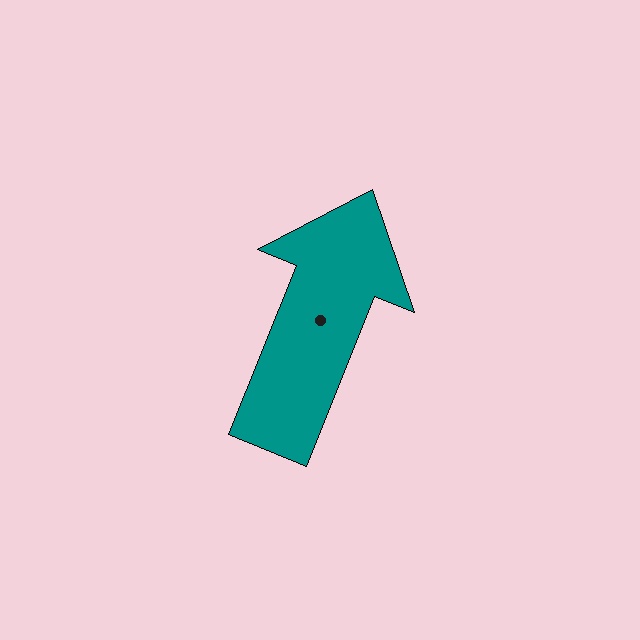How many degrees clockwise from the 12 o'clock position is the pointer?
Approximately 22 degrees.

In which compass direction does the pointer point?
North.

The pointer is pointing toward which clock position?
Roughly 1 o'clock.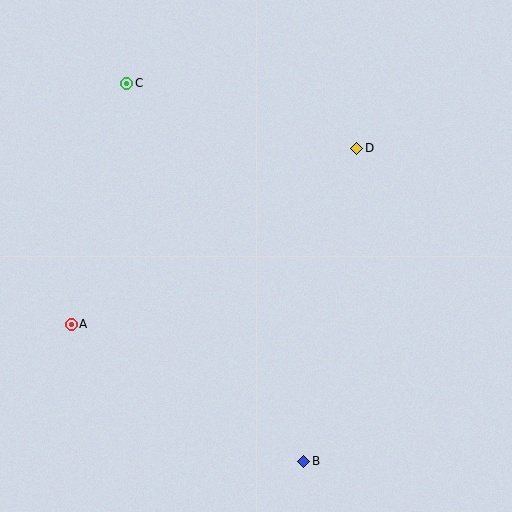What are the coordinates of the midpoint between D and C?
The midpoint between D and C is at (242, 116).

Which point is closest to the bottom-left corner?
Point A is closest to the bottom-left corner.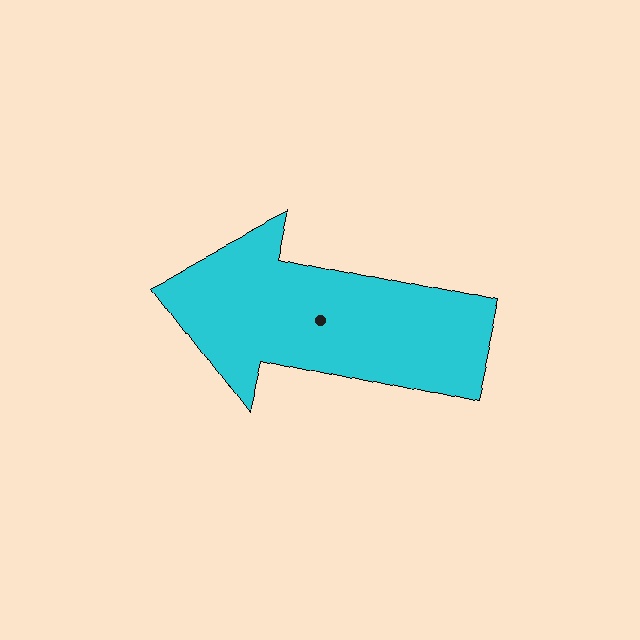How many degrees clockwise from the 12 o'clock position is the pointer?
Approximately 283 degrees.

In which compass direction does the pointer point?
West.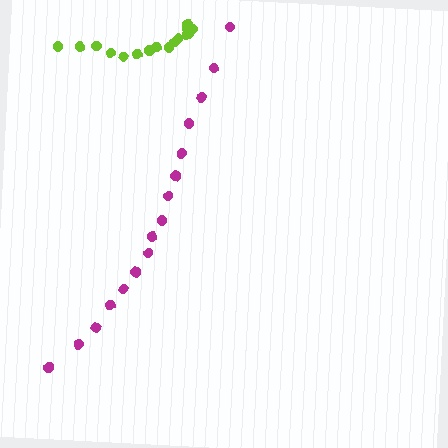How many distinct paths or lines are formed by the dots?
There are 2 distinct paths.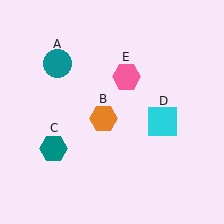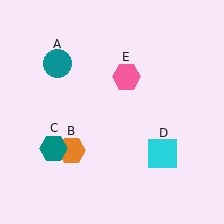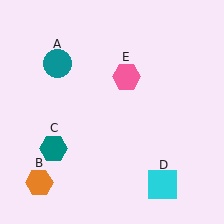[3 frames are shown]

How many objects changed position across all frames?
2 objects changed position: orange hexagon (object B), cyan square (object D).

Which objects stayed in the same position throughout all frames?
Teal circle (object A) and teal hexagon (object C) and pink hexagon (object E) remained stationary.